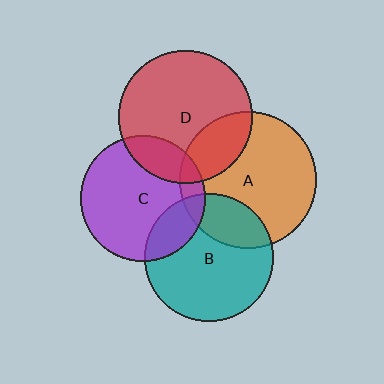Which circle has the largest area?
Circle A (orange).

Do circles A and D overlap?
Yes.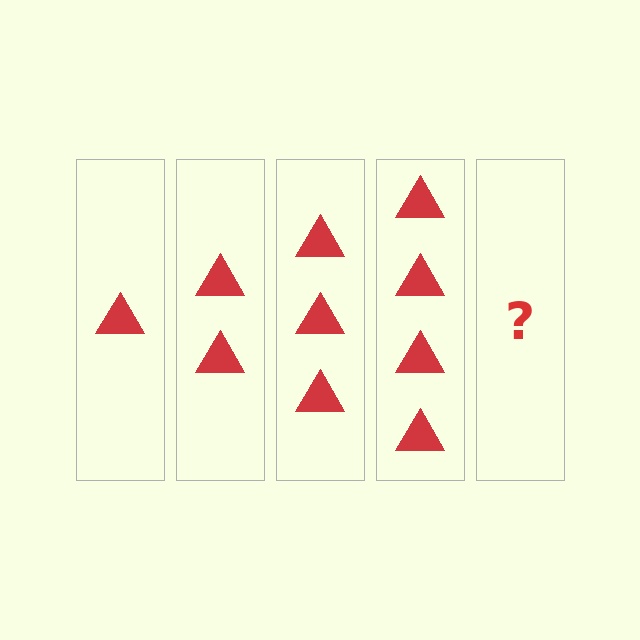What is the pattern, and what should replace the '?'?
The pattern is that each step adds one more triangle. The '?' should be 5 triangles.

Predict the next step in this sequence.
The next step is 5 triangles.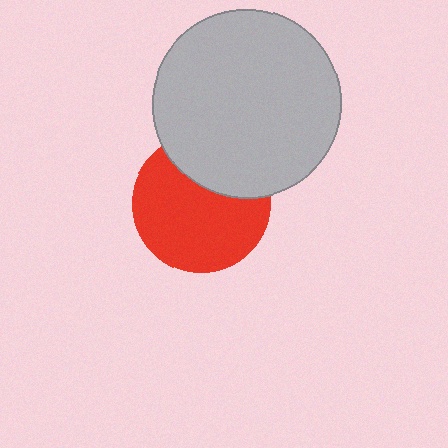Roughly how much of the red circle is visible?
Most of it is visible (roughly 70%).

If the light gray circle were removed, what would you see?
You would see the complete red circle.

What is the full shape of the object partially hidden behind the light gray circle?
The partially hidden object is a red circle.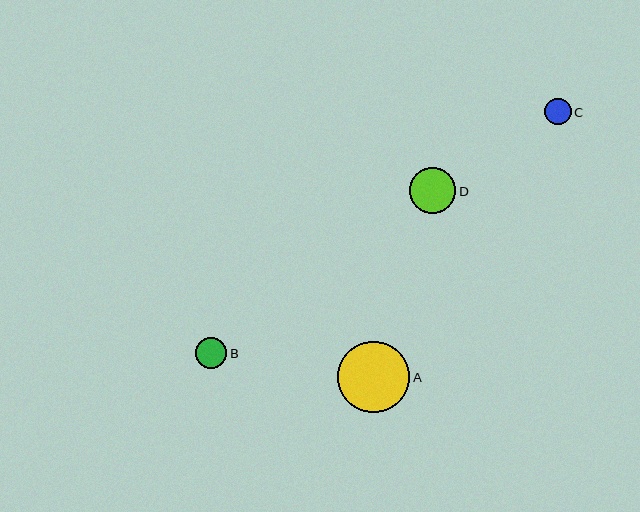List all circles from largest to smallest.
From largest to smallest: A, D, B, C.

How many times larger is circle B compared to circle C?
Circle B is approximately 1.2 times the size of circle C.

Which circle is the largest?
Circle A is the largest with a size of approximately 72 pixels.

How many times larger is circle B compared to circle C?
Circle B is approximately 1.2 times the size of circle C.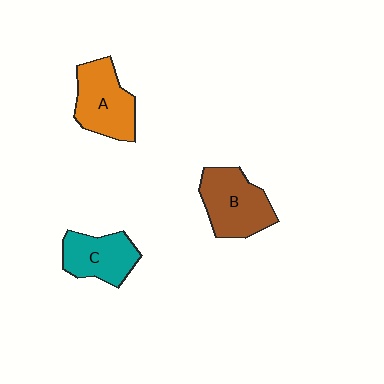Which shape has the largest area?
Shape B (brown).